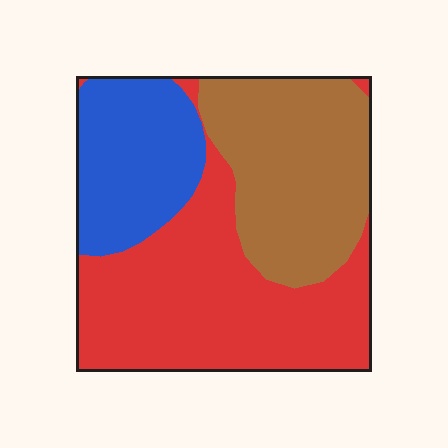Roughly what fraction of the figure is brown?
Brown covers 33% of the figure.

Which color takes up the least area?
Blue, at roughly 20%.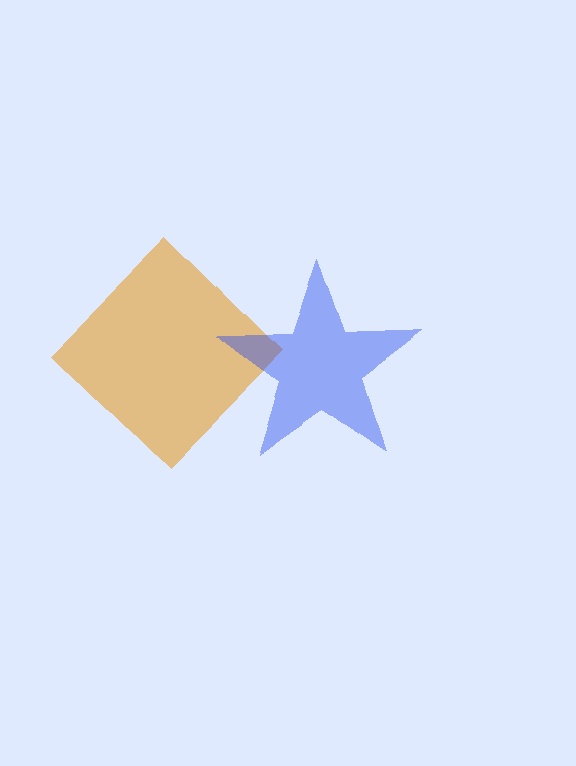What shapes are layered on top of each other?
The layered shapes are: an orange diamond, a blue star.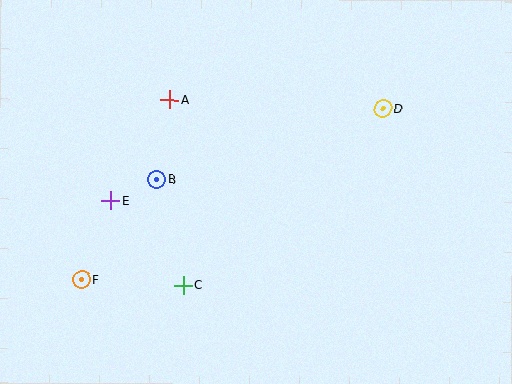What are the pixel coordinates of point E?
Point E is at (111, 201).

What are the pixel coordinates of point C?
Point C is at (184, 285).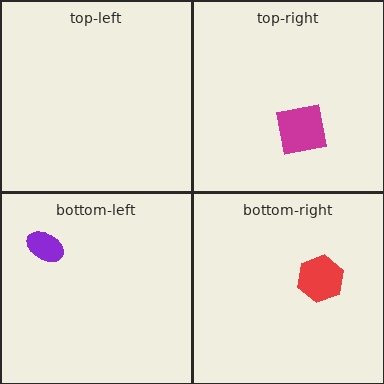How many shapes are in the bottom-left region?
1.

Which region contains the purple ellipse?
The bottom-left region.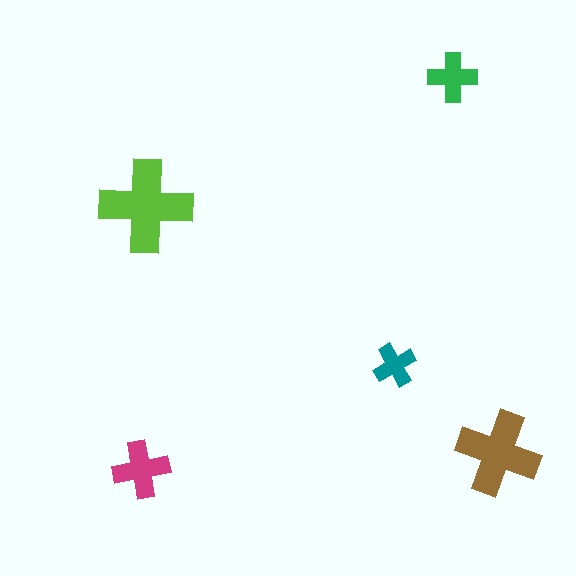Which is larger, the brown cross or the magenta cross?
The brown one.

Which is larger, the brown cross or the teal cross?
The brown one.